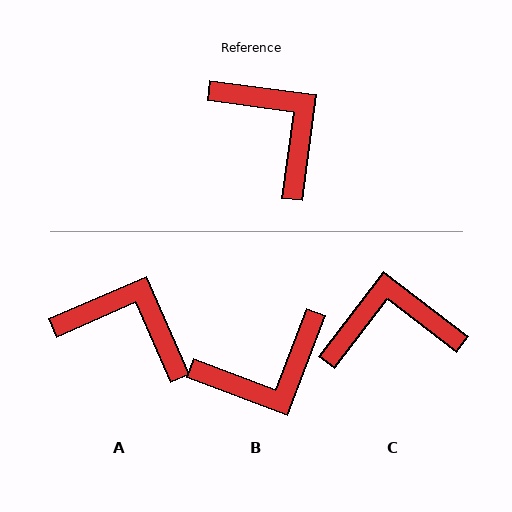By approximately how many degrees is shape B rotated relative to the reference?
Approximately 103 degrees clockwise.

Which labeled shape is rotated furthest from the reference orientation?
B, about 103 degrees away.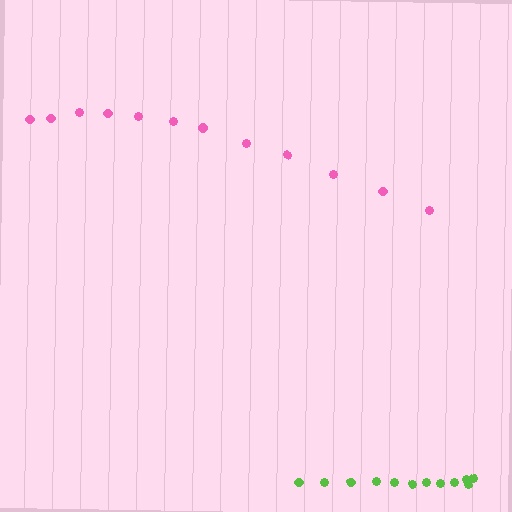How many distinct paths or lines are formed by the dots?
There are 2 distinct paths.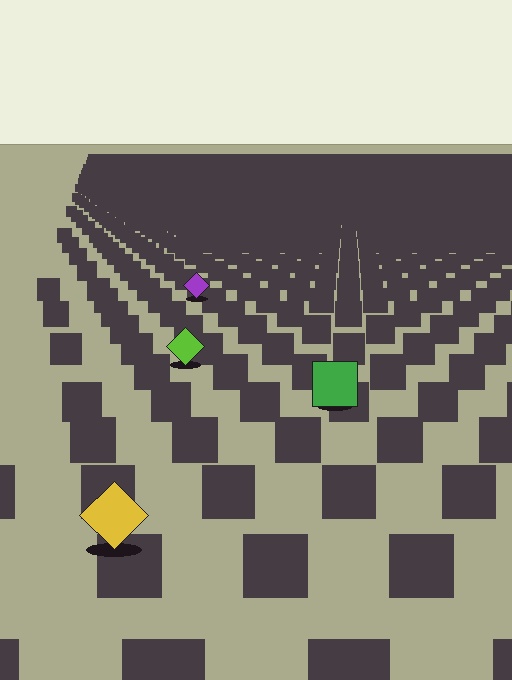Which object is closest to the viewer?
The yellow diamond is closest. The texture marks near it are larger and more spread out.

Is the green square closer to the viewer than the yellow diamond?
No. The yellow diamond is closer — you can tell from the texture gradient: the ground texture is coarser near it.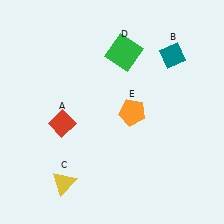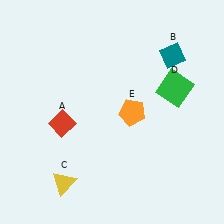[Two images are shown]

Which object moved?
The green square (D) moved right.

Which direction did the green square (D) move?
The green square (D) moved right.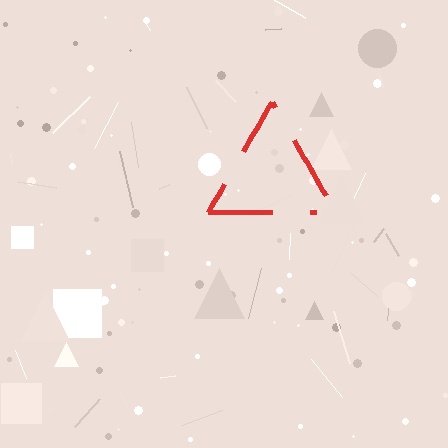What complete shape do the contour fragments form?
The contour fragments form a triangle.